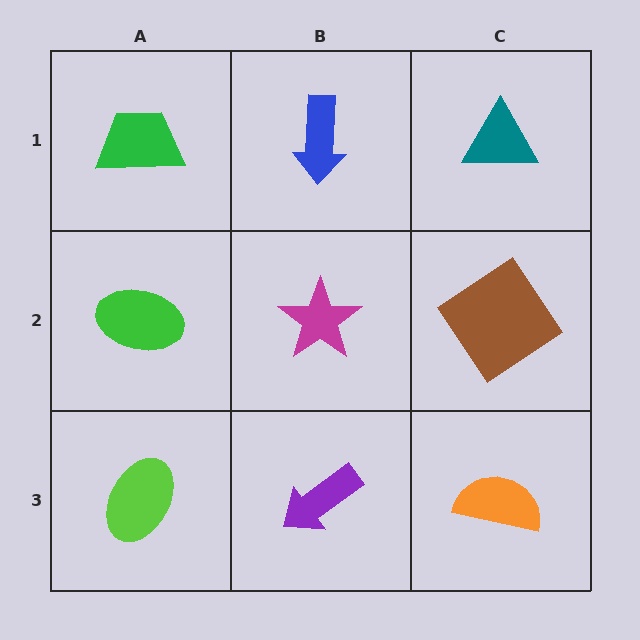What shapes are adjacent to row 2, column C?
A teal triangle (row 1, column C), an orange semicircle (row 3, column C), a magenta star (row 2, column B).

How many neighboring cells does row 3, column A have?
2.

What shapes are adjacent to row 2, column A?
A green trapezoid (row 1, column A), a lime ellipse (row 3, column A), a magenta star (row 2, column B).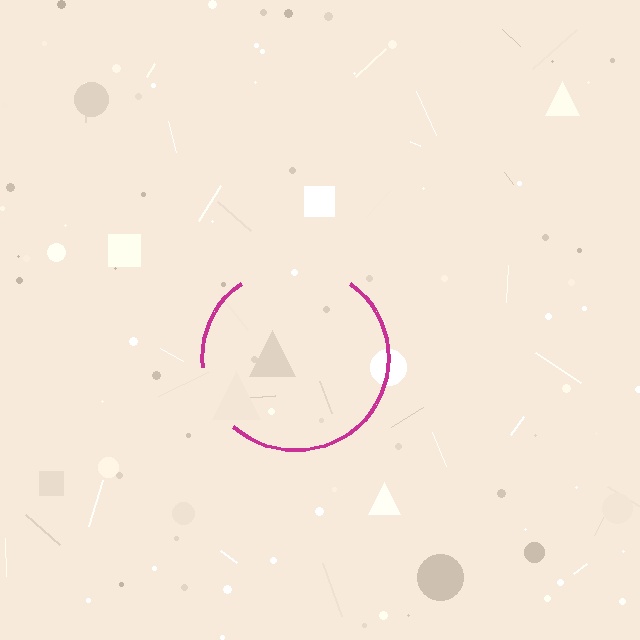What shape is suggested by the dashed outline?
The dashed outline suggests a circle.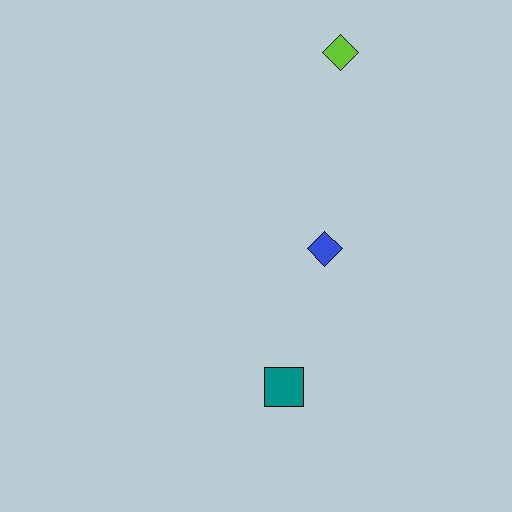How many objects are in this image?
There are 3 objects.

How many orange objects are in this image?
There are no orange objects.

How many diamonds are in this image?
There are 2 diamonds.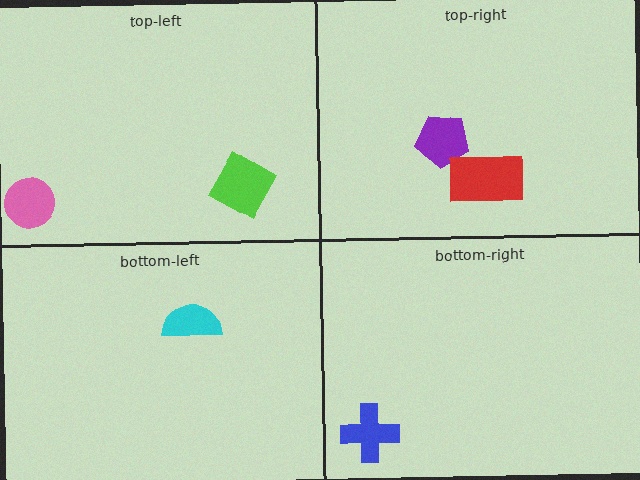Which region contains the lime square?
The top-left region.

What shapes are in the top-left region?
The pink circle, the lime square.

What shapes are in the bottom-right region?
The blue cross.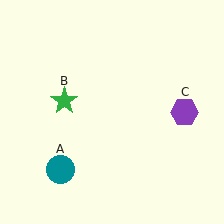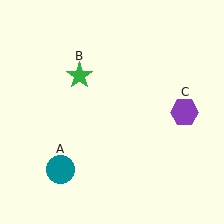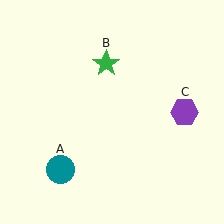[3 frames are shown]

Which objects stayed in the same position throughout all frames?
Teal circle (object A) and purple hexagon (object C) remained stationary.